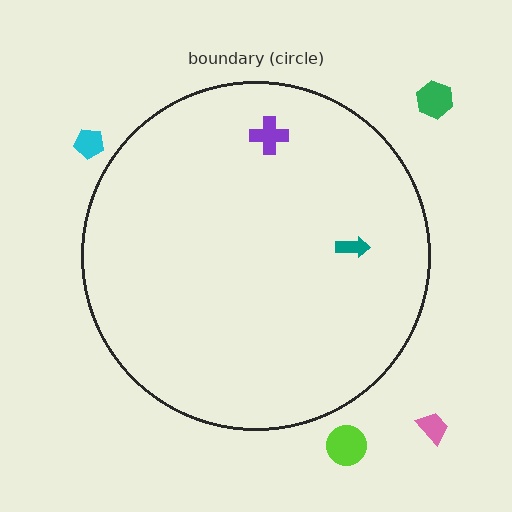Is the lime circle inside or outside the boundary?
Outside.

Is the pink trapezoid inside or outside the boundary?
Outside.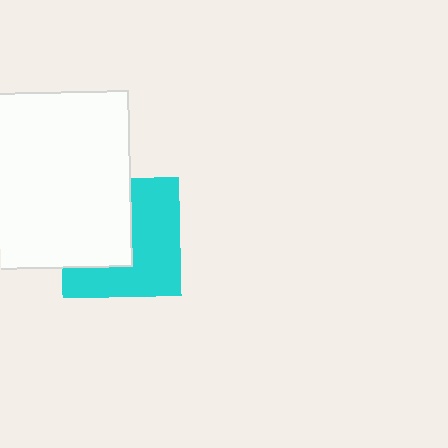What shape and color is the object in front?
The object in front is a white square.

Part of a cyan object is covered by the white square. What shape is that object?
It is a square.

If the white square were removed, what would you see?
You would see the complete cyan square.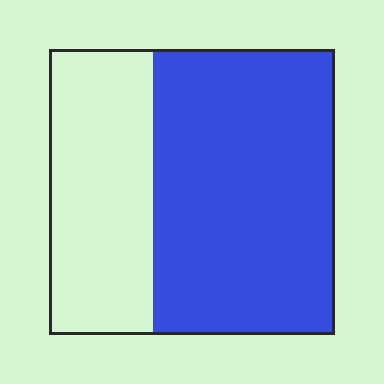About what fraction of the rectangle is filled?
About five eighths (5/8).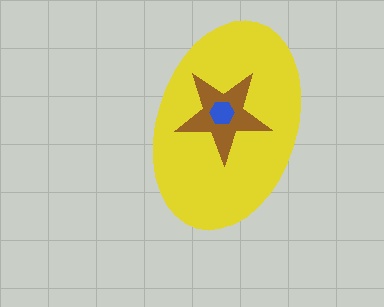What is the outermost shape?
The yellow ellipse.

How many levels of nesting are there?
3.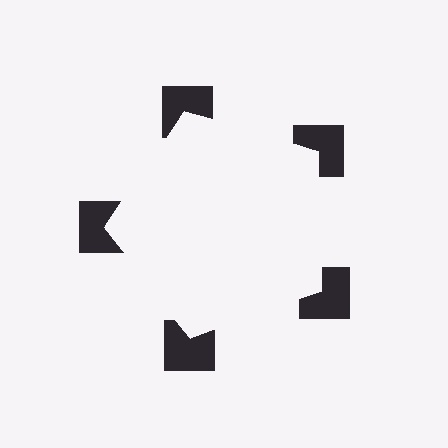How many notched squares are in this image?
There are 5 — one at each vertex of the illusory pentagon.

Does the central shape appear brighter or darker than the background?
It typically appears slightly brighter than the background, even though no actual brightness change is drawn.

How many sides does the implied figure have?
5 sides.